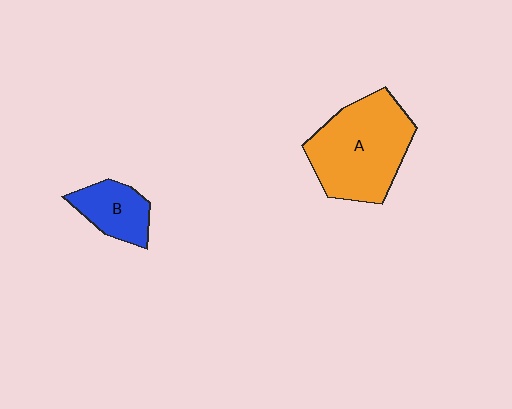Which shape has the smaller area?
Shape B (blue).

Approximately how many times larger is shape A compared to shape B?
Approximately 2.4 times.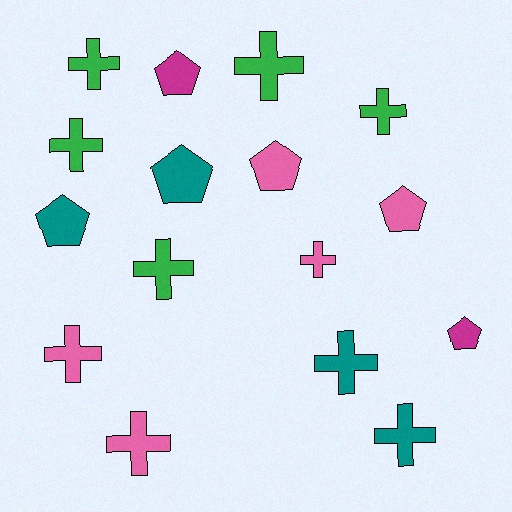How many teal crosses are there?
There are 2 teal crosses.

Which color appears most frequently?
Green, with 5 objects.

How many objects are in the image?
There are 16 objects.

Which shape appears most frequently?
Cross, with 10 objects.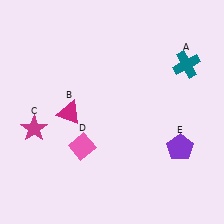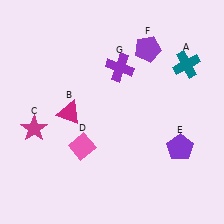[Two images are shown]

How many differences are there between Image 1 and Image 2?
There are 2 differences between the two images.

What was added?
A purple pentagon (F), a purple cross (G) were added in Image 2.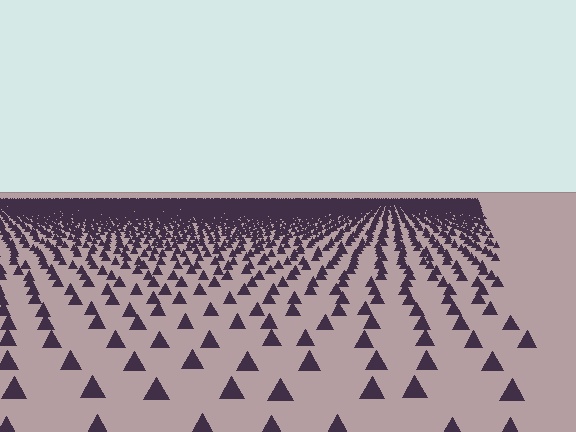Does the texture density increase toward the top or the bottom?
Density increases toward the top.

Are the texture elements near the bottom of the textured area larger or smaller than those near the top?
Larger. Near the bottom, elements are closer to the viewer and appear at a bigger on-screen size.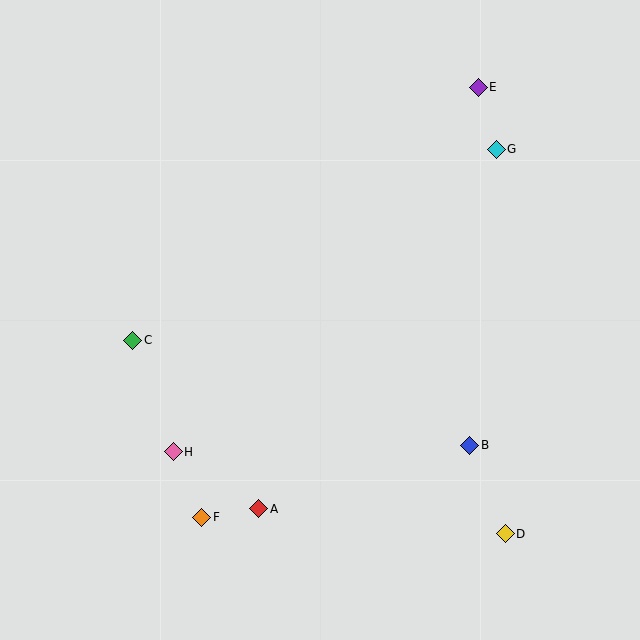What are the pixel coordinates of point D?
Point D is at (505, 534).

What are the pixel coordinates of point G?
Point G is at (496, 149).